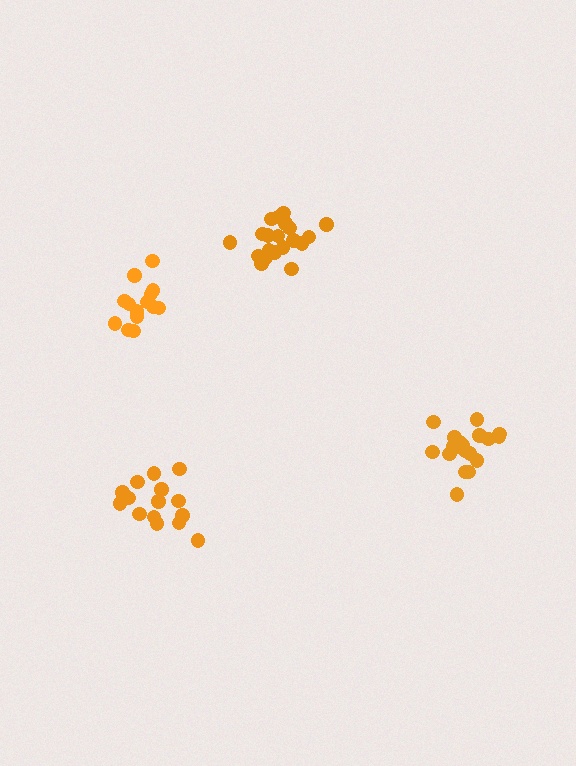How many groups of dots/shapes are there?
There are 4 groups.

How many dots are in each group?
Group 1: 15 dots, Group 2: 20 dots, Group 3: 20 dots, Group 4: 14 dots (69 total).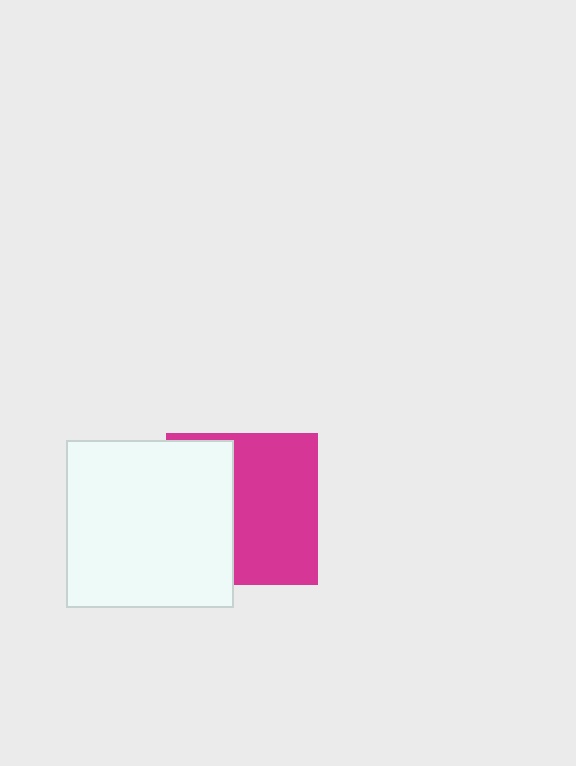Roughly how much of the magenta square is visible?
About half of it is visible (roughly 57%).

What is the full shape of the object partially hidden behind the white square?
The partially hidden object is a magenta square.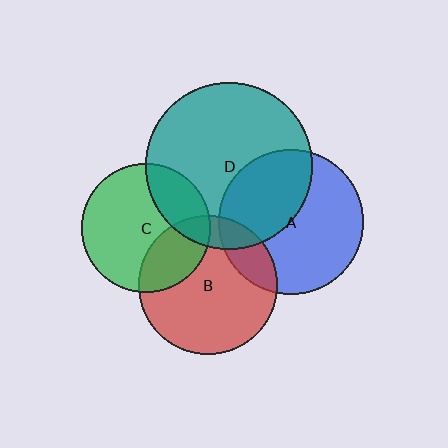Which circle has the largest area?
Circle D (teal).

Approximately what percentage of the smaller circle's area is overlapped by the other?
Approximately 25%.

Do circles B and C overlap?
Yes.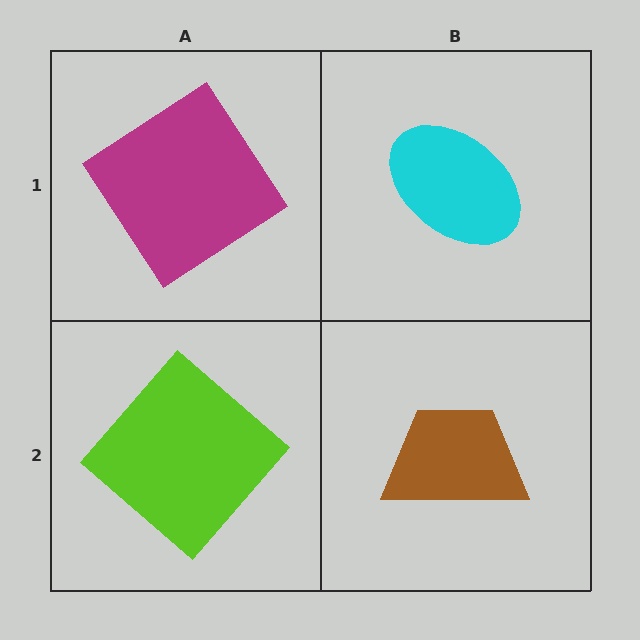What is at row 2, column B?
A brown trapezoid.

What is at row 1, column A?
A magenta diamond.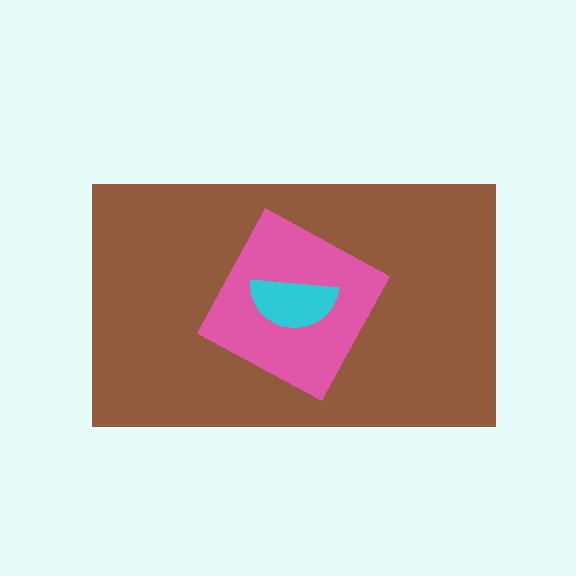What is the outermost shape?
The brown rectangle.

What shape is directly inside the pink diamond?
The cyan semicircle.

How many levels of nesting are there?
3.